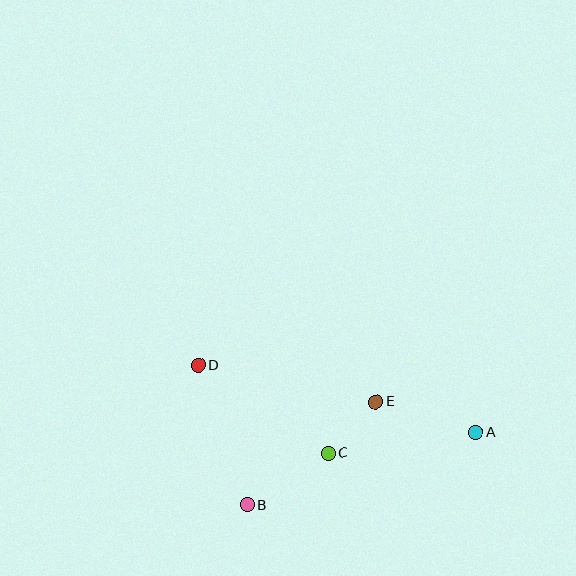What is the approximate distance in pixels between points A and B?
The distance between A and B is approximately 240 pixels.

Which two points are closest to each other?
Points C and E are closest to each other.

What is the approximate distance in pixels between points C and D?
The distance between C and D is approximately 156 pixels.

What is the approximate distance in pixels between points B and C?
The distance between B and C is approximately 96 pixels.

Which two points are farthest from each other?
Points A and D are farthest from each other.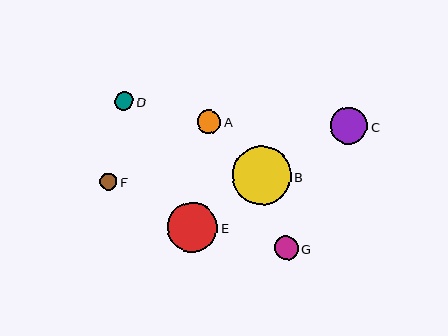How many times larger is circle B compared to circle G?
Circle B is approximately 2.5 times the size of circle G.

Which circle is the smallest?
Circle F is the smallest with a size of approximately 17 pixels.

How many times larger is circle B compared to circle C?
Circle B is approximately 1.6 times the size of circle C.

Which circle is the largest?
Circle B is the largest with a size of approximately 59 pixels.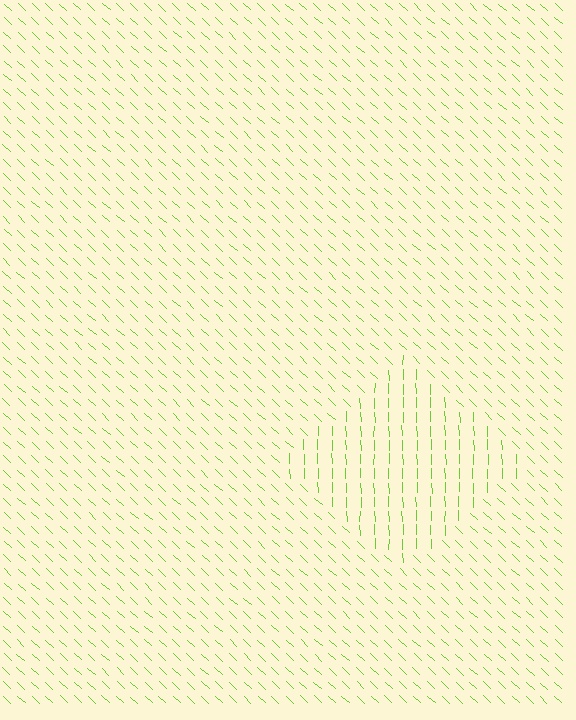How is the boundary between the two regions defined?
The boundary is defined purely by a change in line orientation (approximately 45 degrees difference). All lines are the same color and thickness.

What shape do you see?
I see a diamond.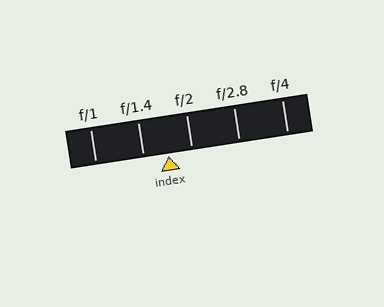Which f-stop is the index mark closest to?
The index mark is closest to f/2.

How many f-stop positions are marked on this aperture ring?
There are 5 f-stop positions marked.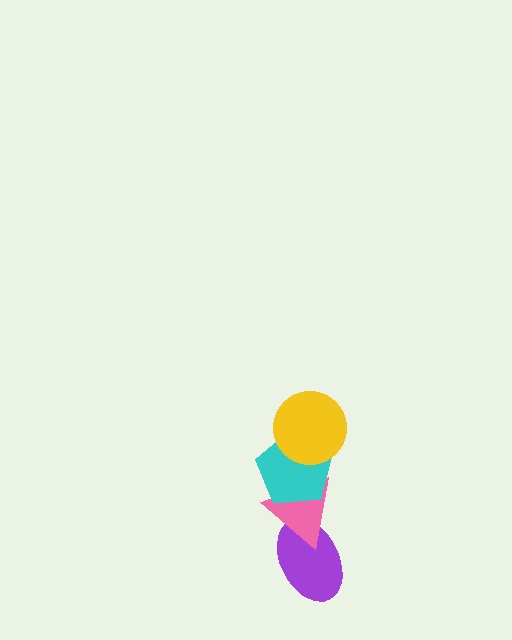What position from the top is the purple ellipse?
The purple ellipse is 4th from the top.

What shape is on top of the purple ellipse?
The pink triangle is on top of the purple ellipse.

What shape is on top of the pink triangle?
The cyan pentagon is on top of the pink triangle.